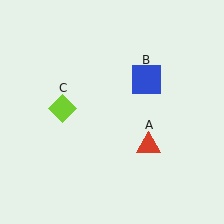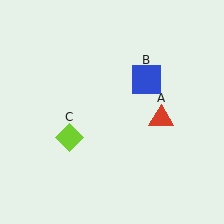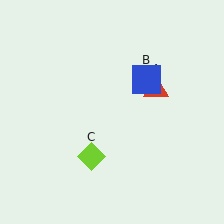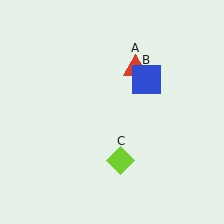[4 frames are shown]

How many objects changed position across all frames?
2 objects changed position: red triangle (object A), lime diamond (object C).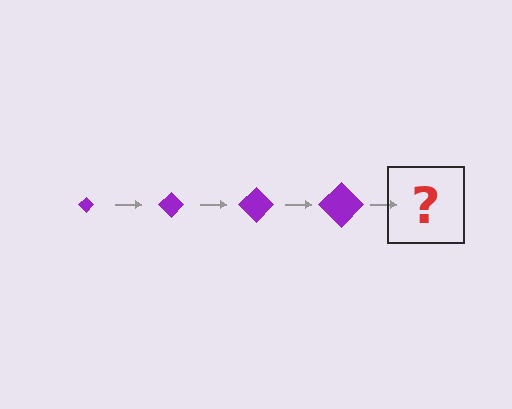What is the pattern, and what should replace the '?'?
The pattern is that the diamond gets progressively larger each step. The '?' should be a purple diamond, larger than the previous one.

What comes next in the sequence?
The next element should be a purple diamond, larger than the previous one.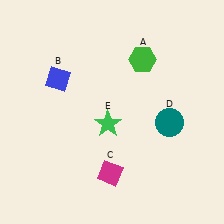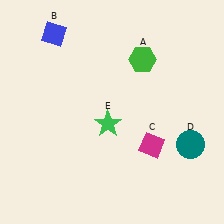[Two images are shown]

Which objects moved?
The objects that moved are: the blue diamond (B), the magenta diamond (C), the teal circle (D).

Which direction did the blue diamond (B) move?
The blue diamond (B) moved up.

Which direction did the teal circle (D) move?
The teal circle (D) moved down.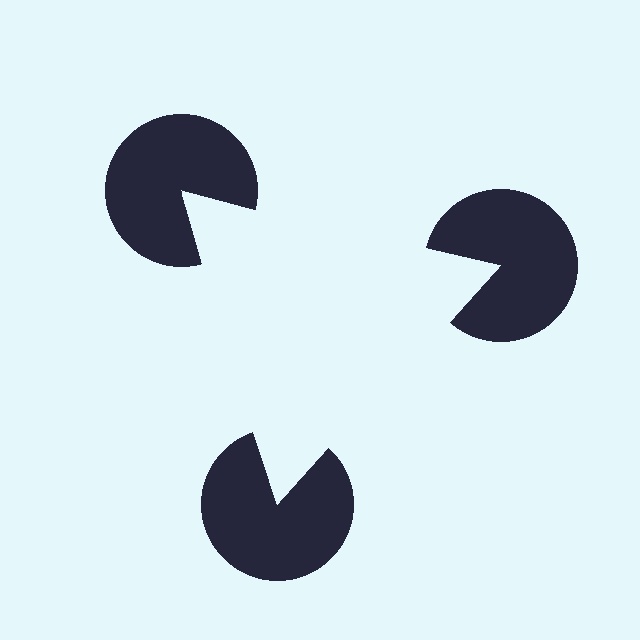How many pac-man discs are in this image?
There are 3 — one at each vertex of the illusory triangle.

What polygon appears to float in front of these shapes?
An illusory triangle — its edges are inferred from the aligned wedge cuts in the pac-man discs, not physically drawn.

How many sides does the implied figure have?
3 sides.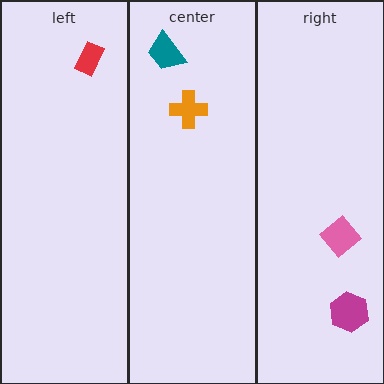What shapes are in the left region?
The red rectangle.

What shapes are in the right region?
The magenta hexagon, the pink diamond.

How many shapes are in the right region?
2.